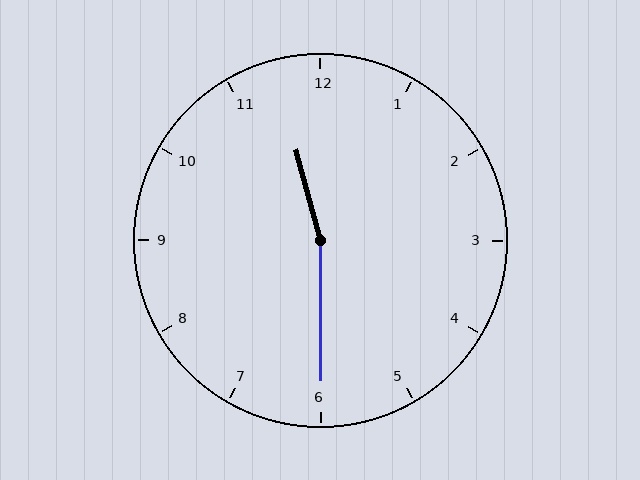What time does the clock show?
11:30.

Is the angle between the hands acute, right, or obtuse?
It is obtuse.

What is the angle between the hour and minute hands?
Approximately 165 degrees.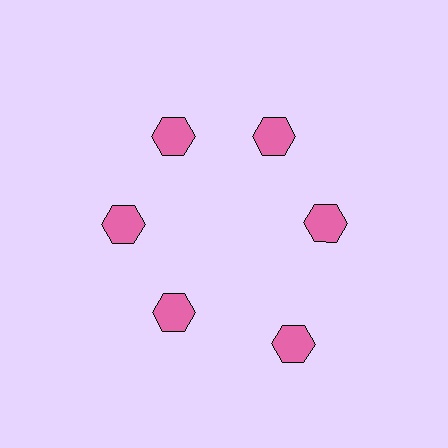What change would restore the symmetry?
The symmetry would be restored by moving it inward, back onto the ring so that all 6 hexagons sit at equal angles and equal distance from the center.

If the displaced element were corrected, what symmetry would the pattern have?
It would have 6-fold rotational symmetry — the pattern would map onto itself every 60 degrees.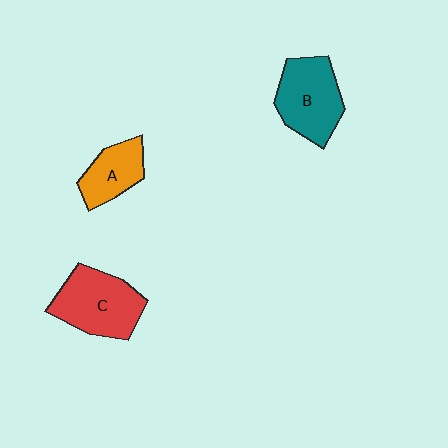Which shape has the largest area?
Shape C (red).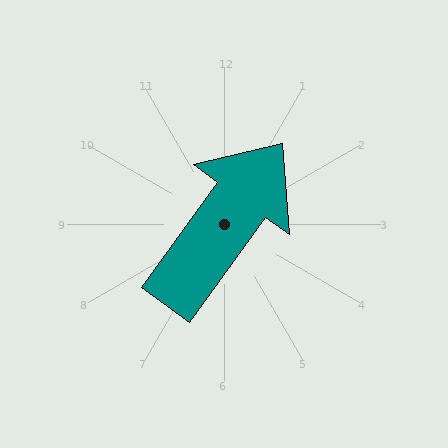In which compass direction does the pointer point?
Northeast.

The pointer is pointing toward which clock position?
Roughly 1 o'clock.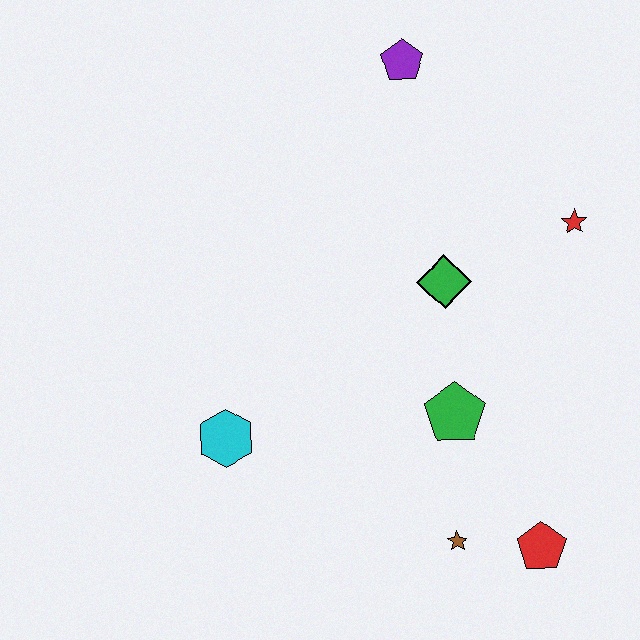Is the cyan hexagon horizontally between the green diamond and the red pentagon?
No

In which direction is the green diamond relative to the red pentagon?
The green diamond is above the red pentagon.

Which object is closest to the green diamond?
The green pentagon is closest to the green diamond.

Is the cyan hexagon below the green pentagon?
Yes